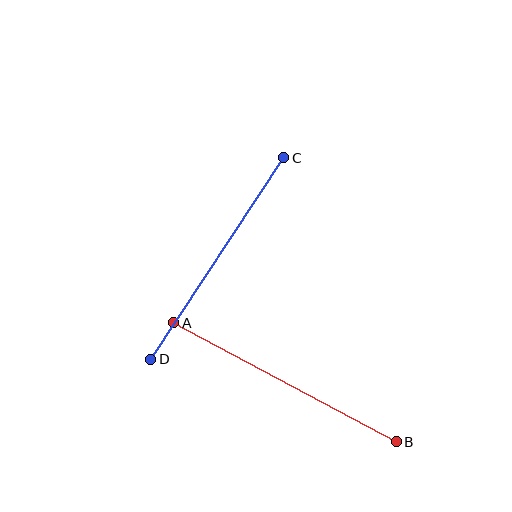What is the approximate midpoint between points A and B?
The midpoint is at approximately (285, 382) pixels.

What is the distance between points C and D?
The distance is approximately 241 pixels.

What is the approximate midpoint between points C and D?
The midpoint is at approximately (217, 259) pixels.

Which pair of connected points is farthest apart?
Points A and B are farthest apart.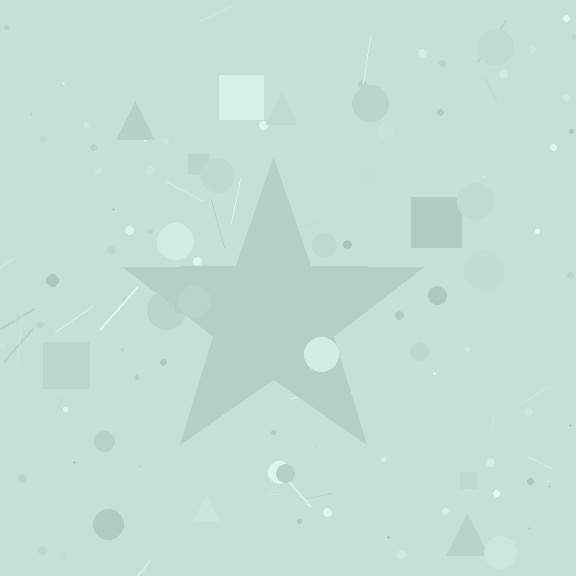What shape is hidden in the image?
A star is hidden in the image.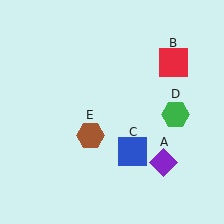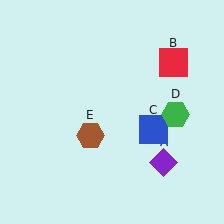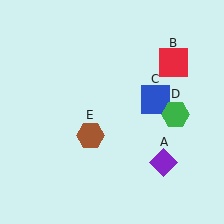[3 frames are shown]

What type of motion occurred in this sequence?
The blue square (object C) rotated counterclockwise around the center of the scene.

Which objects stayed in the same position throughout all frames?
Purple diamond (object A) and red square (object B) and green hexagon (object D) and brown hexagon (object E) remained stationary.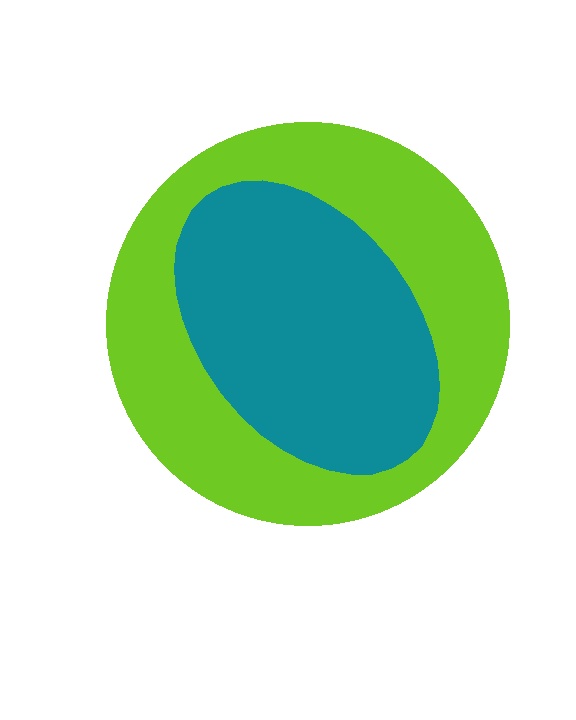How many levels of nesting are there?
2.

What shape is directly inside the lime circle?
The teal ellipse.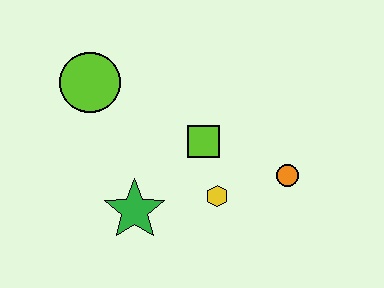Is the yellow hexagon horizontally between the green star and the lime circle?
No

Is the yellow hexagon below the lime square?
Yes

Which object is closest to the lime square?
The yellow hexagon is closest to the lime square.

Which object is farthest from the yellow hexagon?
The lime circle is farthest from the yellow hexagon.